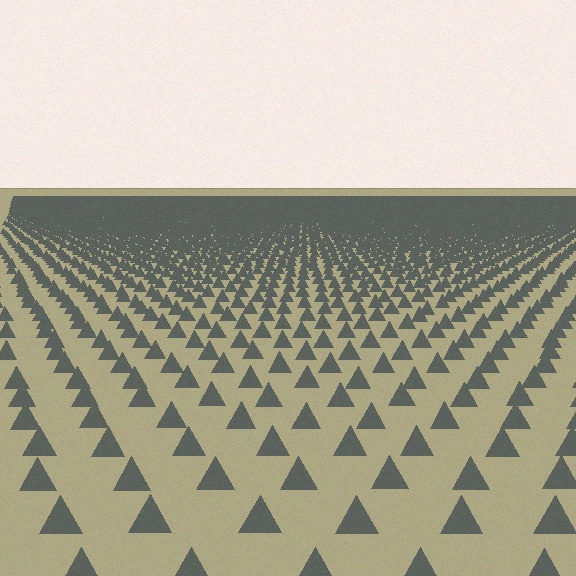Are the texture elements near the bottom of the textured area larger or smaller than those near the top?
Larger. Near the bottom, elements are closer to the viewer and appear at a bigger on-screen size.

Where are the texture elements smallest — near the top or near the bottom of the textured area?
Near the top.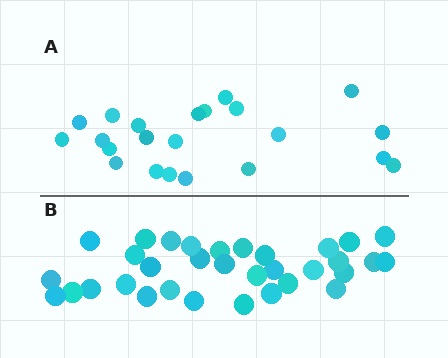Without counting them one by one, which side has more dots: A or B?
Region B (the bottom region) has more dots.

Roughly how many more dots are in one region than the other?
Region B has roughly 12 or so more dots than region A.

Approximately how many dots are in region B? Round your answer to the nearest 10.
About 30 dots. (The exact count is 33, which rounds to 30.)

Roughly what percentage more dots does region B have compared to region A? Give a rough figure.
About 50% more.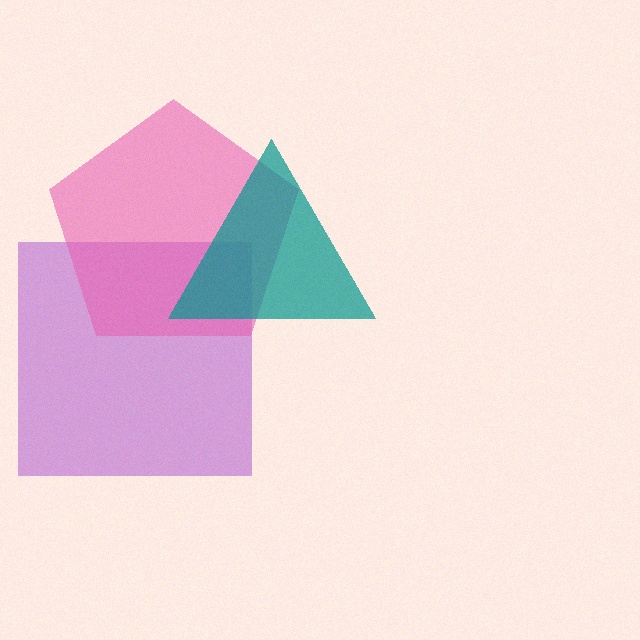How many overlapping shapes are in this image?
There are 3 overlapping shapes in the image.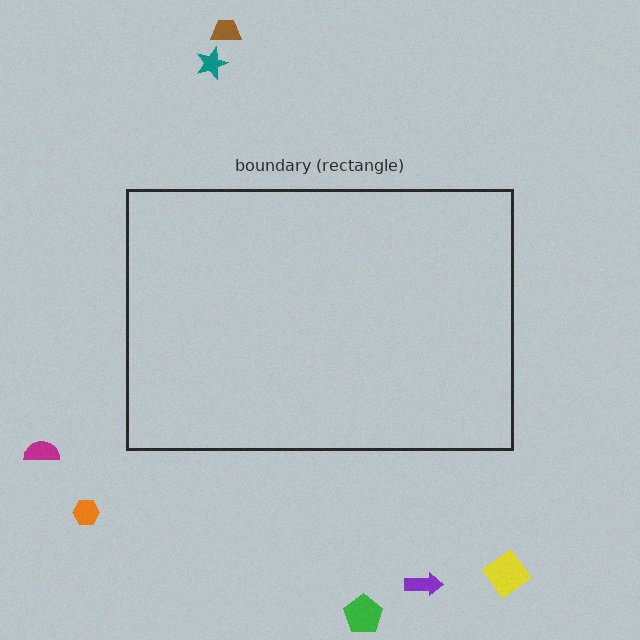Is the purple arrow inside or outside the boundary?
Outside.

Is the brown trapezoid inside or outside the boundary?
Outside.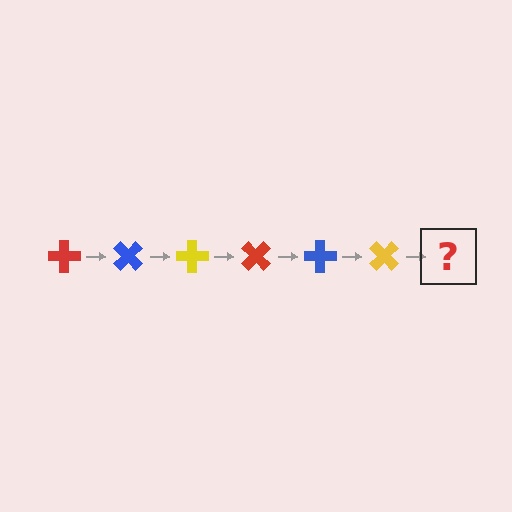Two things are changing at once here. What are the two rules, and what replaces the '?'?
The two rules are that it rotates 45 degrees each step and the color cycles through red, blue, and yellow. The '?' should be a red cross, rotated 270 degrees from the start.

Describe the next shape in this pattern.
It should be a red cross, rotated 270 degrees from the start.